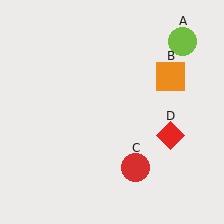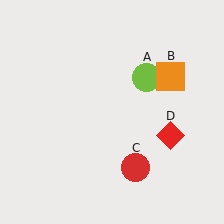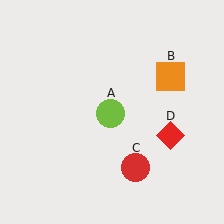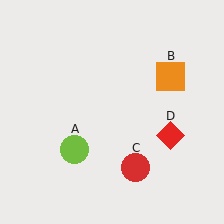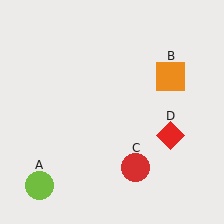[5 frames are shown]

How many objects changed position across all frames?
1 object changed position: lime circle (object A).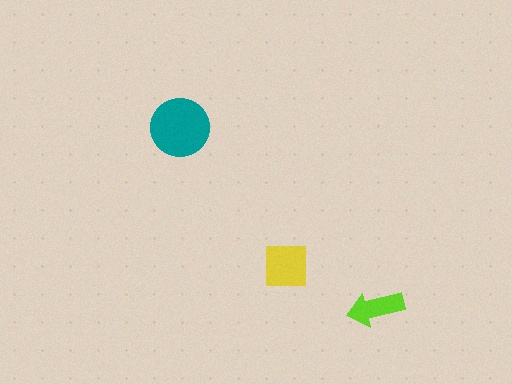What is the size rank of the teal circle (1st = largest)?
1st.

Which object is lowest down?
The lime arrow is bottommost.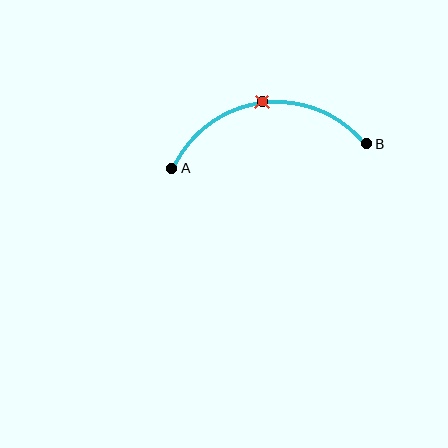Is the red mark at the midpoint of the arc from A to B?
Yes. The red mark lies on the arc at equal arc-length from both A and B — it is the arc midpoint.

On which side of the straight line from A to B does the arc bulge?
The arc bulges above the straight line connecting A and B.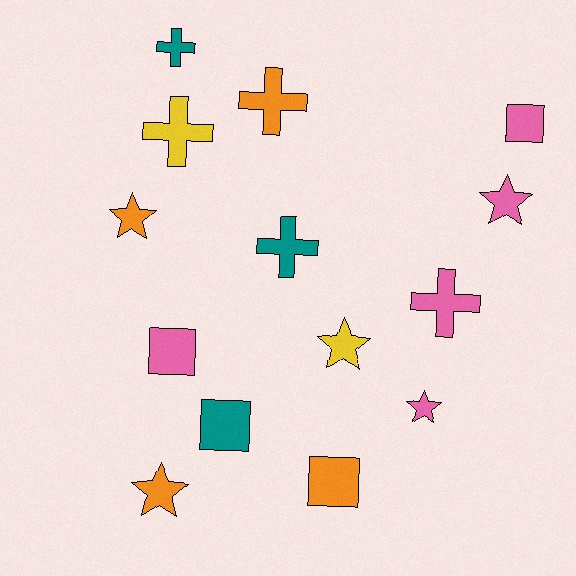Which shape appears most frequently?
Cross, with 5 objects.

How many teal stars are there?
There are no teal stars.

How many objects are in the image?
There are 14 objects.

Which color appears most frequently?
Pink, with 5 objects.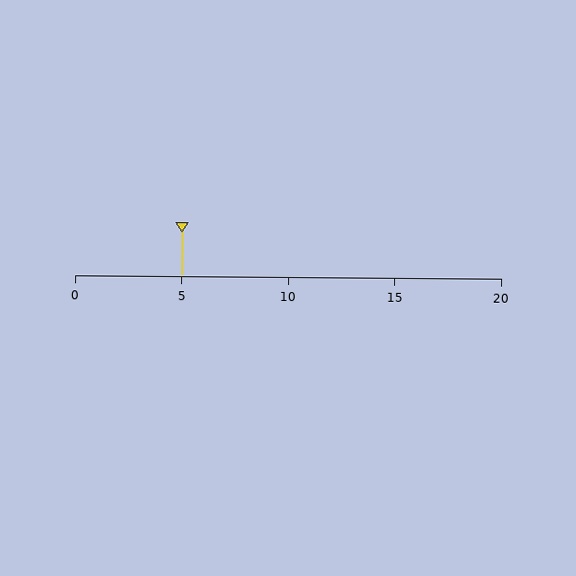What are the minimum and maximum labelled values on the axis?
The axis runs from 0 to 20.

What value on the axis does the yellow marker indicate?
The marker indicates approximately 5.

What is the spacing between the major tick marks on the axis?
The major ticks are spaced 5 apart.